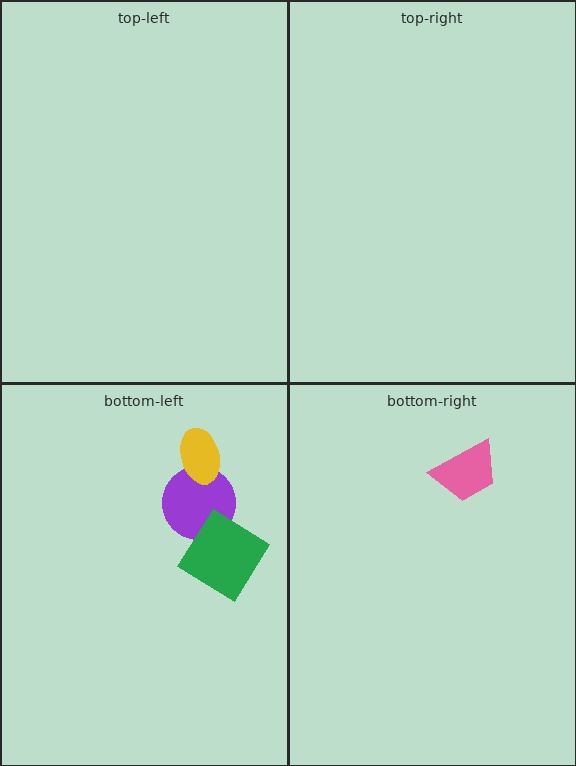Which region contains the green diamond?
The bottom-left region.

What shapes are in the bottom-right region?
The pink trapezoid.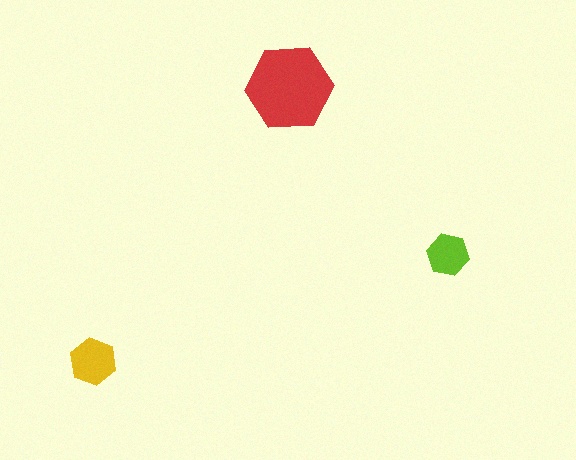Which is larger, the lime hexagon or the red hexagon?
The red one.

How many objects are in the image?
There are 3 objects in the image.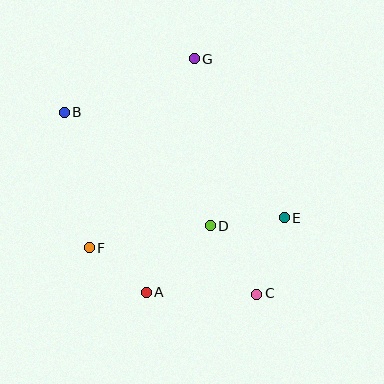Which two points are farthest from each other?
Points B and C are farthest from each other.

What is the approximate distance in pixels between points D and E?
The distance between D and E is approximately 74 pixels.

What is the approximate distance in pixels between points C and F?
The distance between C and F is approximately 173 pixels.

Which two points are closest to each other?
Points A and F are closest to each other.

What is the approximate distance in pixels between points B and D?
The distance between B and D is approximately 185 pixels.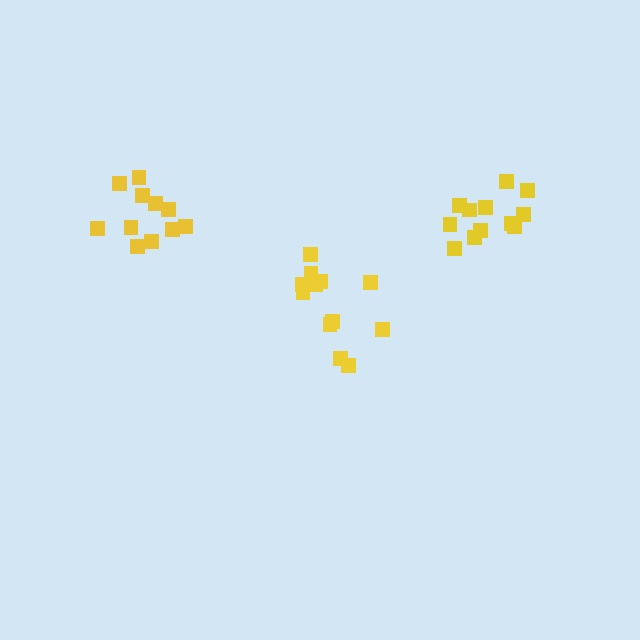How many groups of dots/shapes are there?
There are 3 groups.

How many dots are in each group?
Group 1: 11 dots, Group 2: 12 dots, Group 3: 12 dots (35 total).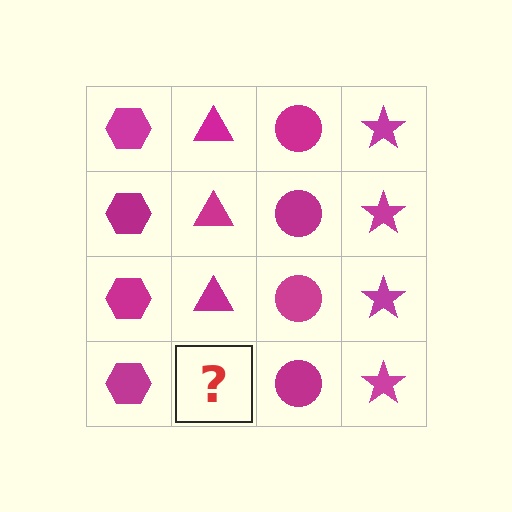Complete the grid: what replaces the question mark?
The question mark should be replaced with a magenta triangle.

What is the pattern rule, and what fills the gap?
The rule is that each column has a consistent shape. The gap should be filled with a magenta triangle.